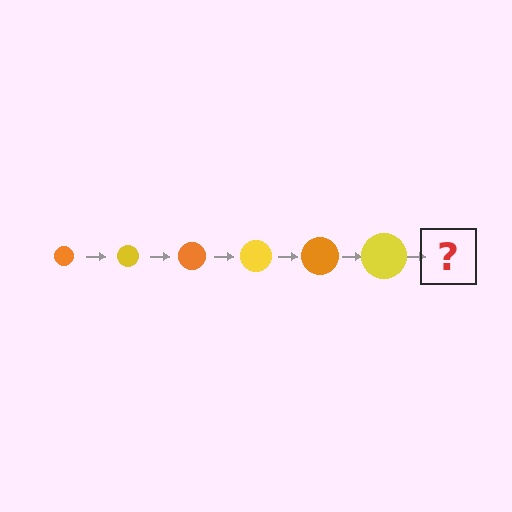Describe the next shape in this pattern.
It should be an orange circle, larger than the previous one.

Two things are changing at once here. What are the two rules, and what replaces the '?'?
The two rules are that the circle grows larger each step and the color cycles through orange and yellow. The '?' should be an orange circle, larger than the previous one.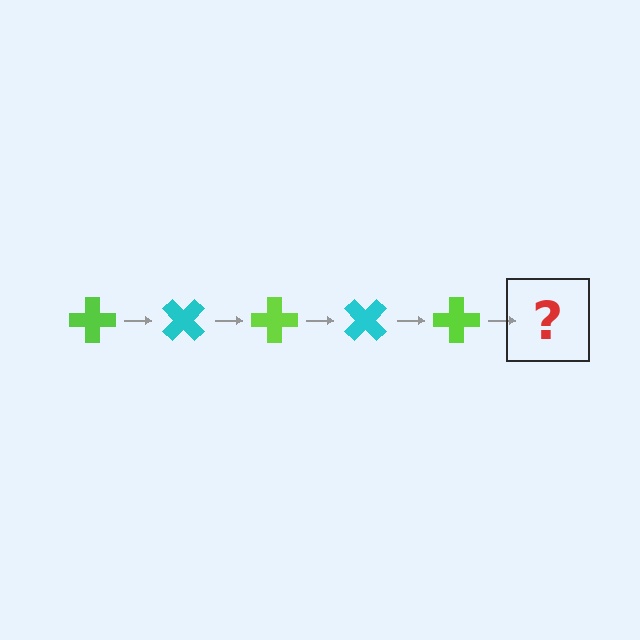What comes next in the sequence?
The next element should be a cyan cross, rotated 225 degrees from the start.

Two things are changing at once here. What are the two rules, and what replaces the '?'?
The two rules are that it rotates 45 degrees each step and the color cycles through lime and cyan. The '?' should be a cyan cross, rotated 225 degrees from the start.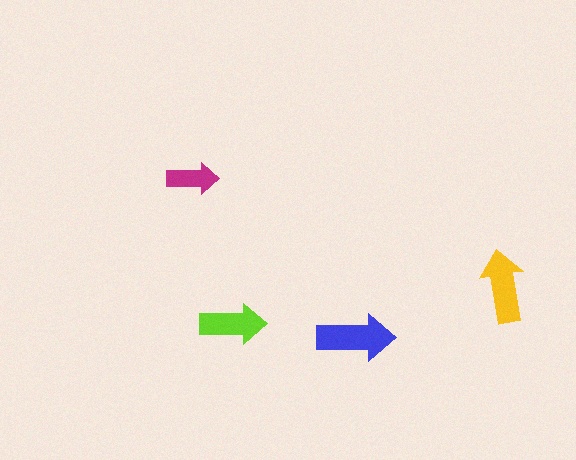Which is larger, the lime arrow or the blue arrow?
The blue one.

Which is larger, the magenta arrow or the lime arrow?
The lime one.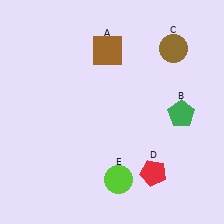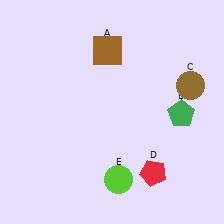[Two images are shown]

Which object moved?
The brown circle (C) moved down.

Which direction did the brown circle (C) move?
The brown circle (C) moved down.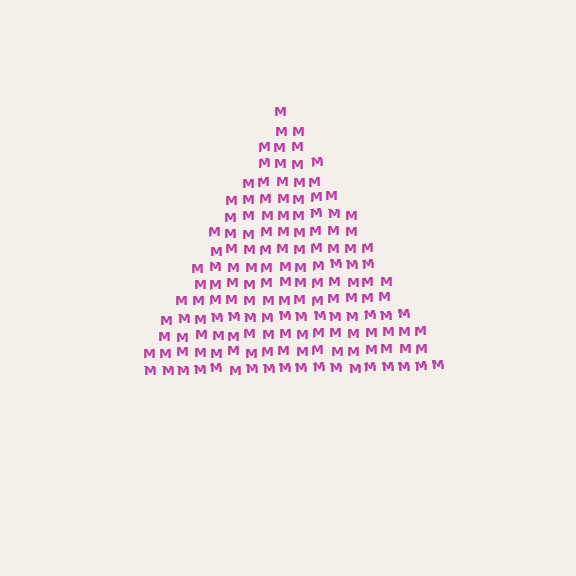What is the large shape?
The large shape is a triangle.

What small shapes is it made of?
It is made of small letter M's.